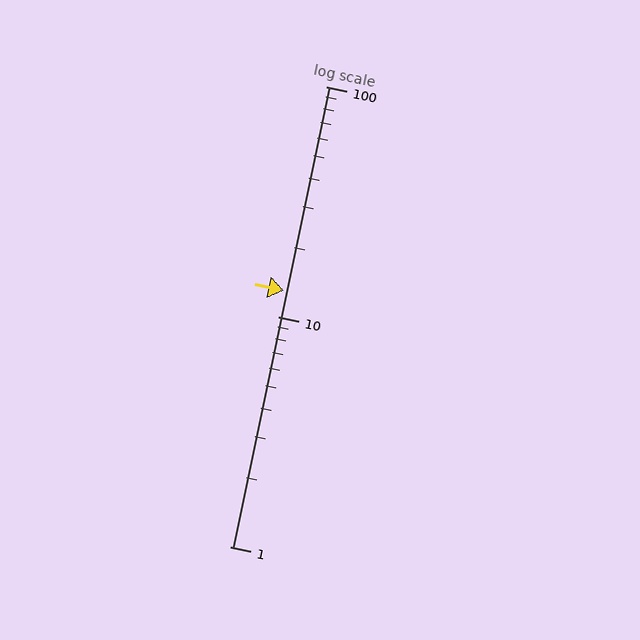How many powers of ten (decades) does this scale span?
The scale spans 2 decades, from 1 to 100.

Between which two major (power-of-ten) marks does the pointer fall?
The pointer is between 10 and 100.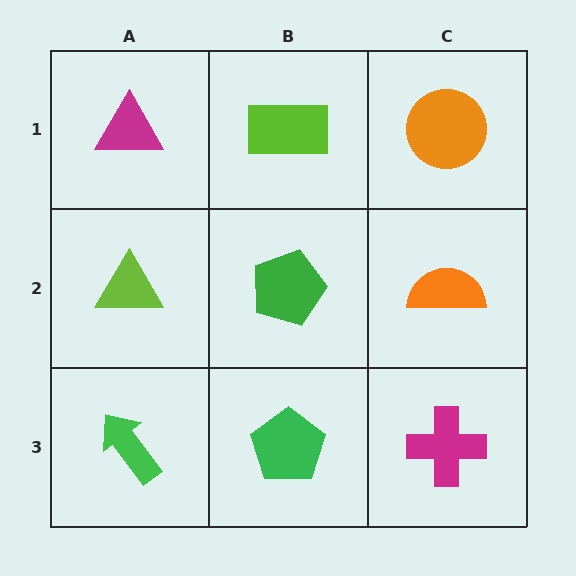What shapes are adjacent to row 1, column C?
An orange semicircle (row 2, column C), a lime rectangle (row 1, column B).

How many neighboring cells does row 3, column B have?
3.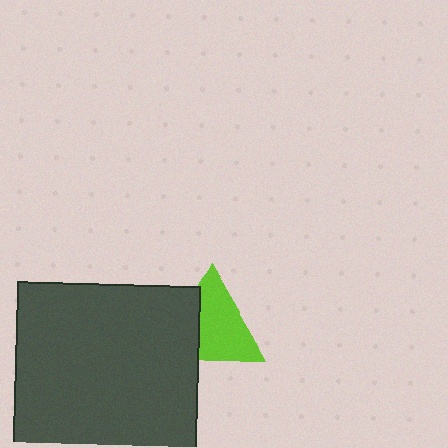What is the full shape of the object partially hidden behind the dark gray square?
The partially hidden object is a lime triangle.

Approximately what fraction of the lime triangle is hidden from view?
Roughly 34% of the lime triangle is hidden behind the dark gray square.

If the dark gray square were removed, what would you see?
You would see the complete lime triangle.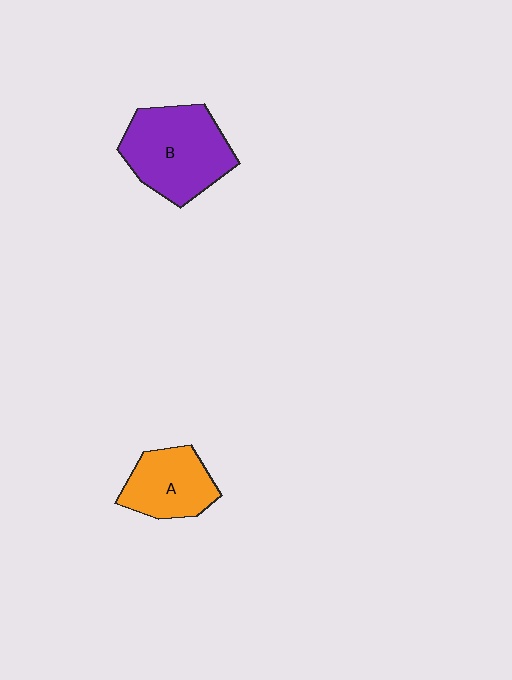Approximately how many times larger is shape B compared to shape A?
Approximately 1.5 times.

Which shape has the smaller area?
Shape A (orange).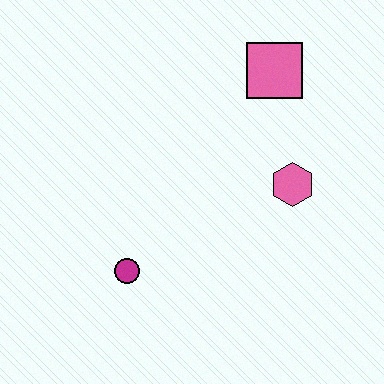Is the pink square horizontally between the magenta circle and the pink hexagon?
Yes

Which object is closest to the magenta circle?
The pink hexagon is closest to the magenta circle.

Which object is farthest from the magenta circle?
The pink square is farthest from the magenta circle.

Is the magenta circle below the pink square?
Yes